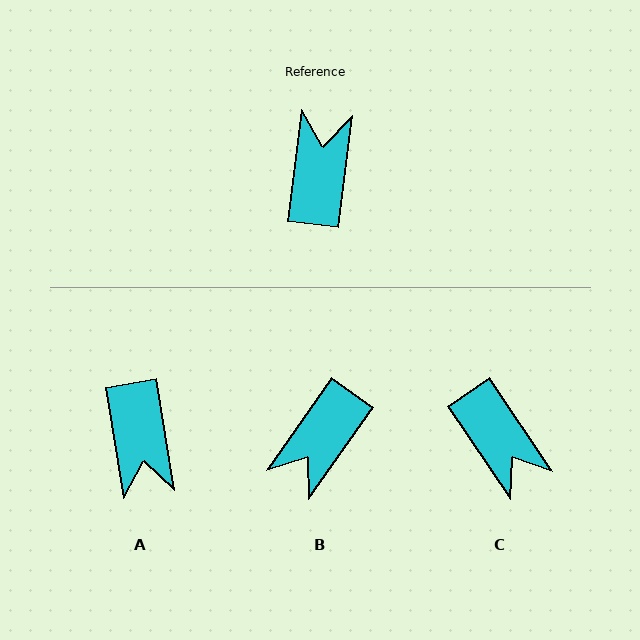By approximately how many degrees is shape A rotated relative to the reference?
Approximately 164 degrees clockwise.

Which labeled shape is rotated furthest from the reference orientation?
A, about 164 degrees away.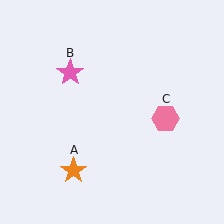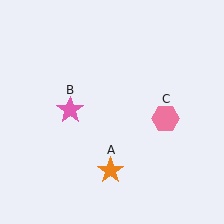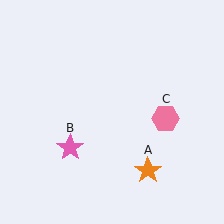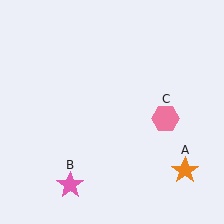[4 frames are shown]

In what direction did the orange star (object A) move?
The orange star (object A) moved right.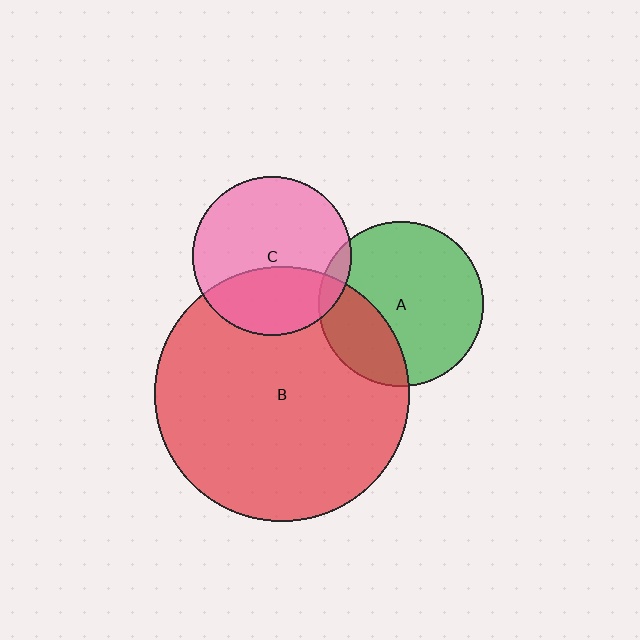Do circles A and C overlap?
Yes.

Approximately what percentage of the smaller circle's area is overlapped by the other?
Approximately 5%.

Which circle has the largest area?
Circle B (red).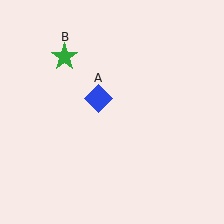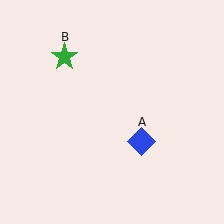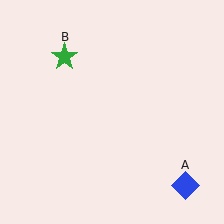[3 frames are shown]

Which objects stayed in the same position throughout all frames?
Green star (object B) remained stationary.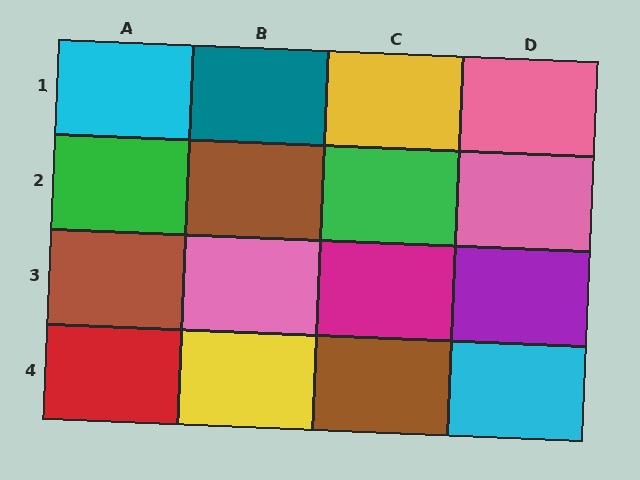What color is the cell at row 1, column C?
Yellow.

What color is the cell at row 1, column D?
Pink.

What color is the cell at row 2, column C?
Green.